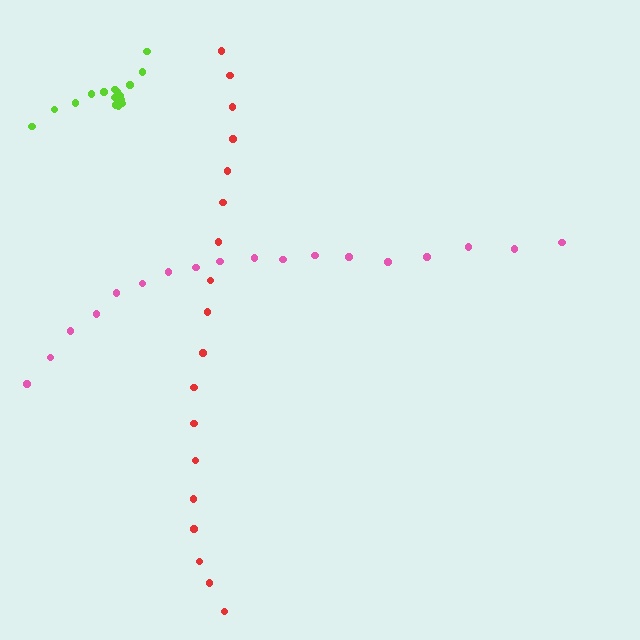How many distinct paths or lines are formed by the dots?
There are 3 distinct paths.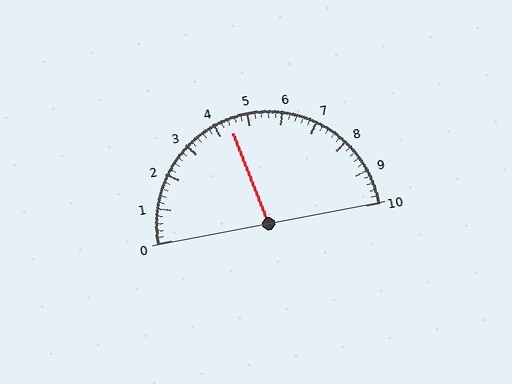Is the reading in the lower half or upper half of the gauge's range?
The reading is in the lower half of the range (0 to 10).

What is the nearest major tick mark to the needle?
The nearest major tick mark is 4.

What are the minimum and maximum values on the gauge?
The gauge ranges from 0 to 10.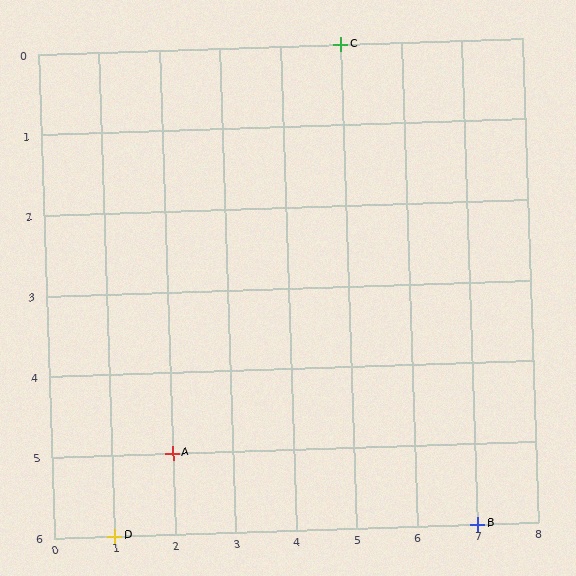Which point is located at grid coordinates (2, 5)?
Point A is at (2, 5).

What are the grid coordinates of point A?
Point A is at grid coordinates (2, 5).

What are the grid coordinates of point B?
Point B is at grid coordinates (7, 6).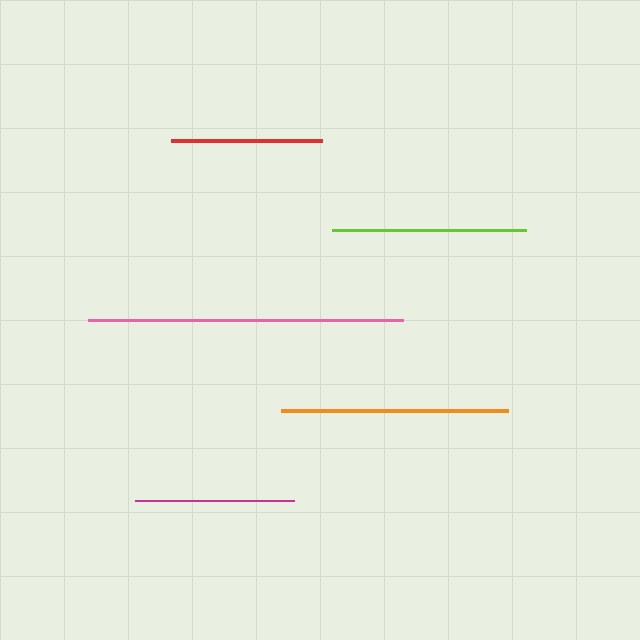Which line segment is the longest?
The pink line is the longest at approximately 315 pixels.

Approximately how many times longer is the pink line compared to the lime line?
The pink line is approximately 1.6 times the length of the lime line.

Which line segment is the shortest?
The red line is the shortest at approximately 151 pixels.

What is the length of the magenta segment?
The magenta segment is approximately 159 pixels long.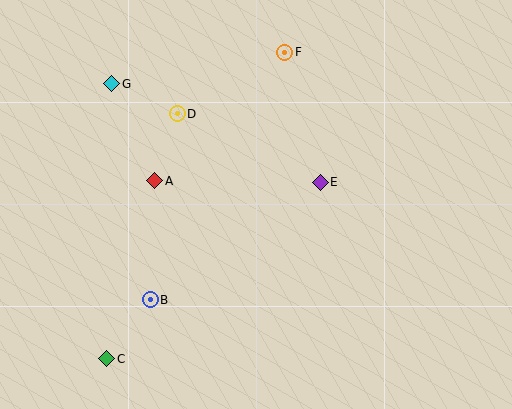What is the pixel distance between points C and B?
The distance between C and B is 74 pixels.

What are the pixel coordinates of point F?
Point F is at (285, 52).